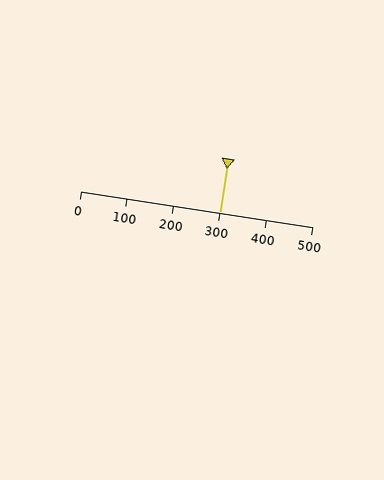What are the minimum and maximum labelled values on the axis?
The axis runs from 0 to 500.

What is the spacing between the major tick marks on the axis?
The major ticks are spaced 100 apart.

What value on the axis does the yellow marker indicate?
The marker indicates approximately 300.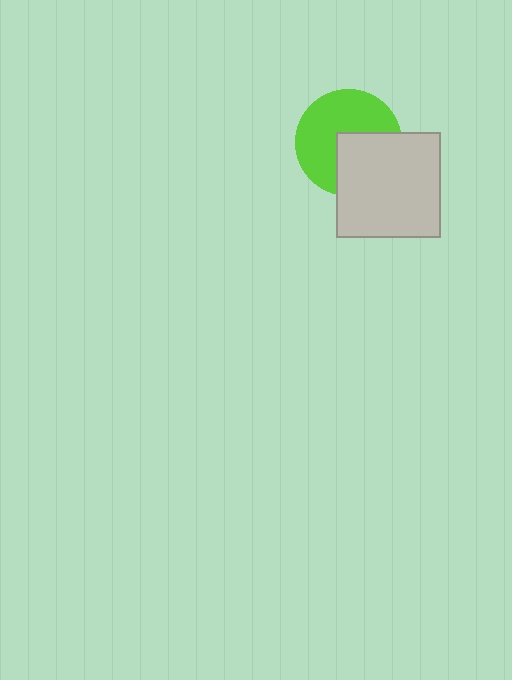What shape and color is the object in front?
The object in front is a light gray square.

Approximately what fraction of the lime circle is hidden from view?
Roughly 41% of the lime circle is hidden behind the light gray square.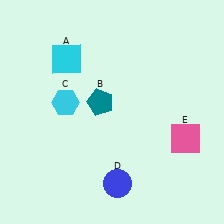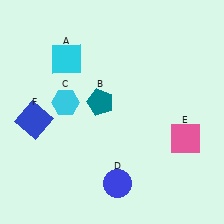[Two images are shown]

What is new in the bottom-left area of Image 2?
A blue square (F) was added in the bottom-left area of Image 2.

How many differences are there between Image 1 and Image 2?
There is 1 difference between the two images.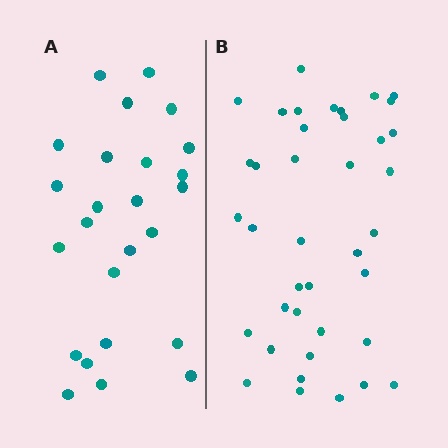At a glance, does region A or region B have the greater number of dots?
Region B (the right region) has more dots.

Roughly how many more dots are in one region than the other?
Region B has approximately 15 more dots than region A.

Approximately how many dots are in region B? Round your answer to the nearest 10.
About 40 dots. (The exact count is 39, which rounds to 40.)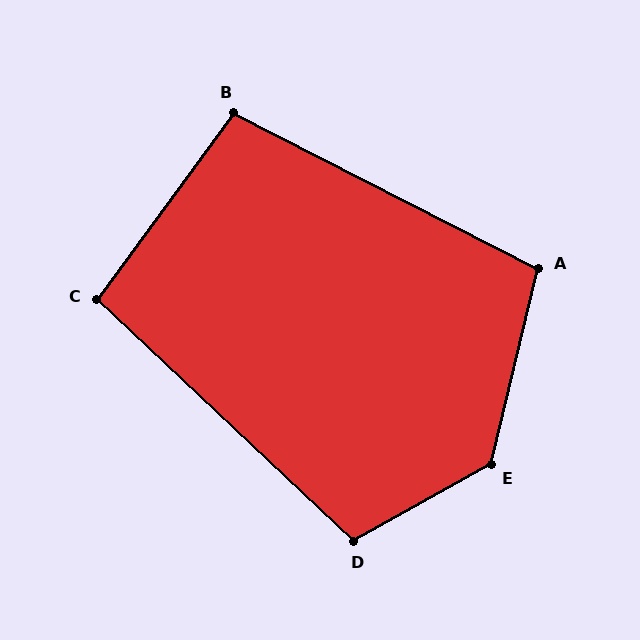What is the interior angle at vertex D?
Approximately 107 degrees (obtuse).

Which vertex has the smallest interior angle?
C, at approximately 97 degrees.